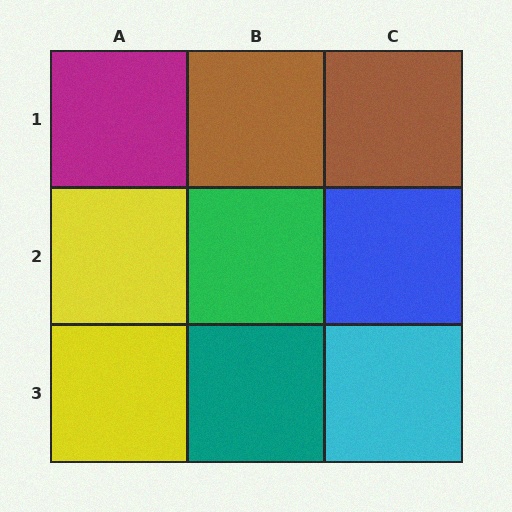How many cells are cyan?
1 cell is cyan.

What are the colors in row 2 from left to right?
Yellow, green, blue.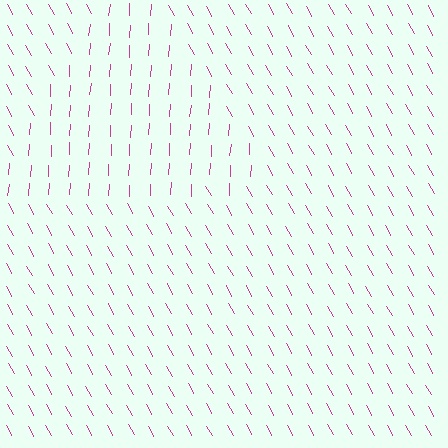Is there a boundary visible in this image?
Yes, there is a texture boundary formed by a change in line orientation.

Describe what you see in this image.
The image is filled with small magenta line segments. A triangle region in the image has lines oriented differently from the surrounding lines, creating a visible texture boundary.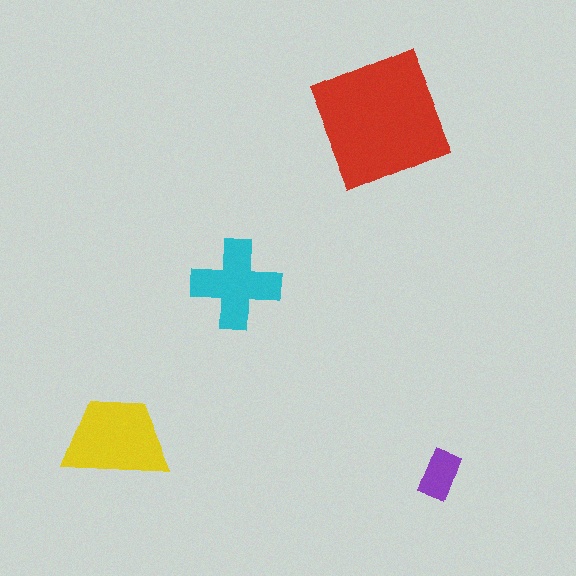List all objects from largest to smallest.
The red square, the yellow trapezoid, the cyan cross, the purple rectangle.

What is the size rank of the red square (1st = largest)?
1st.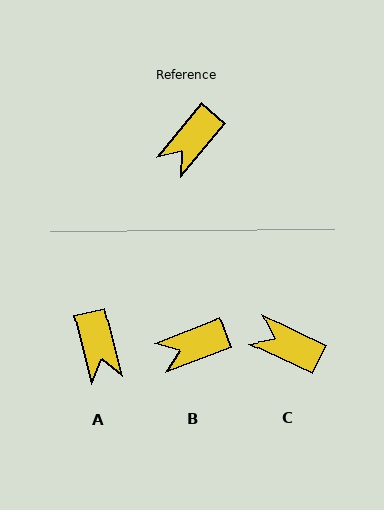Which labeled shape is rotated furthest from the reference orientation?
C, about 76 degrees away.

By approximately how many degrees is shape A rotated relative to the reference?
Approximately 54 degrees counter-clockwise.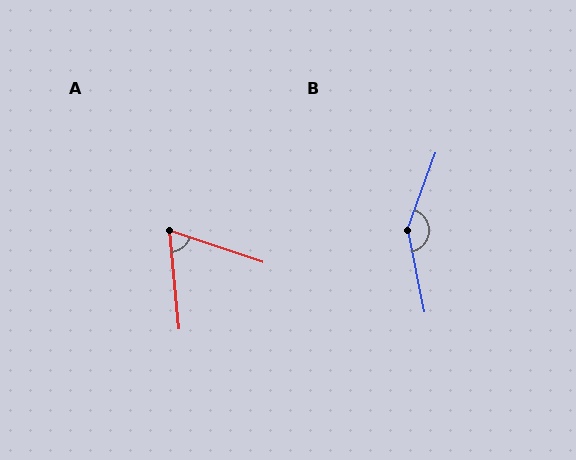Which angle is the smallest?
A, at approximately 66 degrees.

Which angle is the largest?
B, at approximately 148 degrees.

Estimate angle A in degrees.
Approximately 66 degrees.